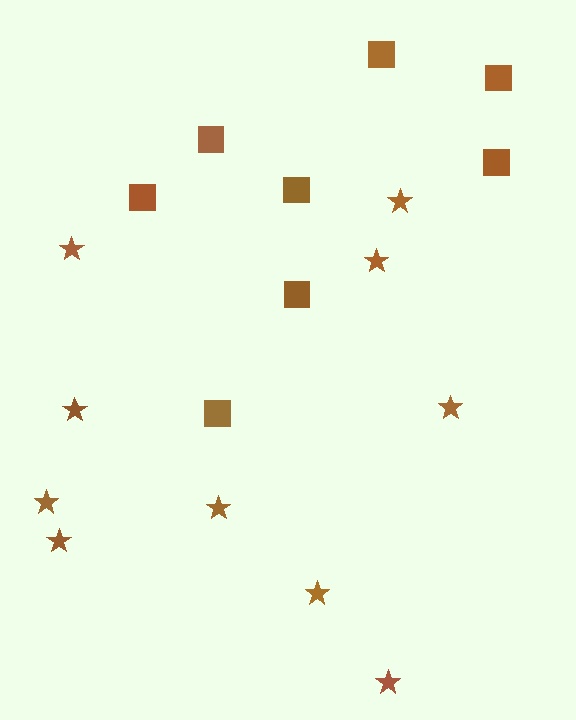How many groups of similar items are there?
There are 2 groups: one group of stars (10) and one group of squares (8).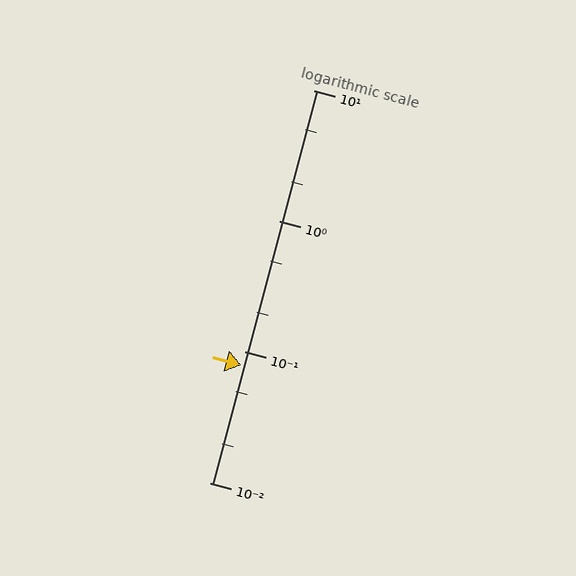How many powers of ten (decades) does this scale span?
The scale spans 3 decades, from 0.01 to 10.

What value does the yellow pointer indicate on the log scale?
The pointer indicates approximately 0.079.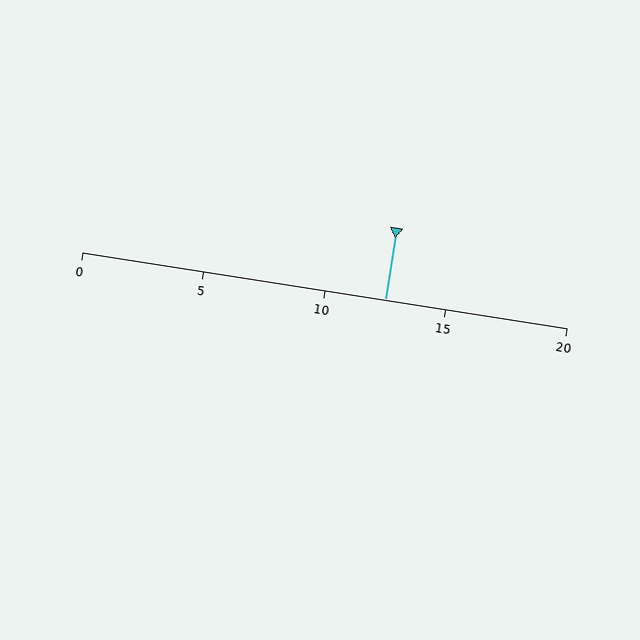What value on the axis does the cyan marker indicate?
The marker indicates approximately 12.5.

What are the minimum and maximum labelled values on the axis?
The axis runs from 0 to 20.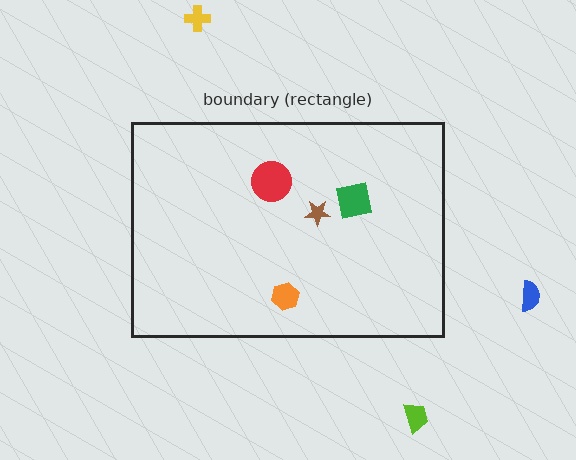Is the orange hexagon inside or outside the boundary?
Inside.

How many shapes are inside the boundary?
4 inside, 3 outside.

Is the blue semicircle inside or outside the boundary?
Outside.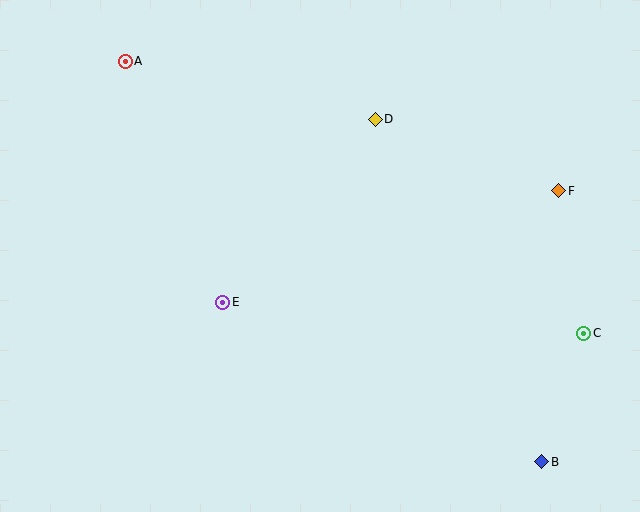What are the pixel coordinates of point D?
Point D is at (375, 119).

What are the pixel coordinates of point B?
Point B is at (542, 462).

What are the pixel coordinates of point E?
Point E is at (223, 302).